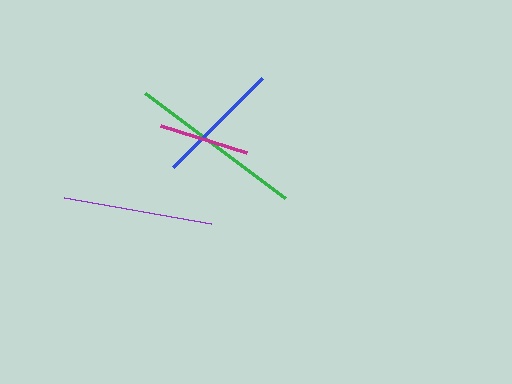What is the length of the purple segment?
The purple segment is approximately 149 pixels long.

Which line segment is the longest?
The green line is the longest at approximately 175 pixels.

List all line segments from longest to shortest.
From longest to shortest: green, purple, blue, magenta.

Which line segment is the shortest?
The magenta line is the shortest at approximately 90 pixels.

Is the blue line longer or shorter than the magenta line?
The blue line is longer than the magenta line.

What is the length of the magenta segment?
The magenta segment is approximately 90 pixels long.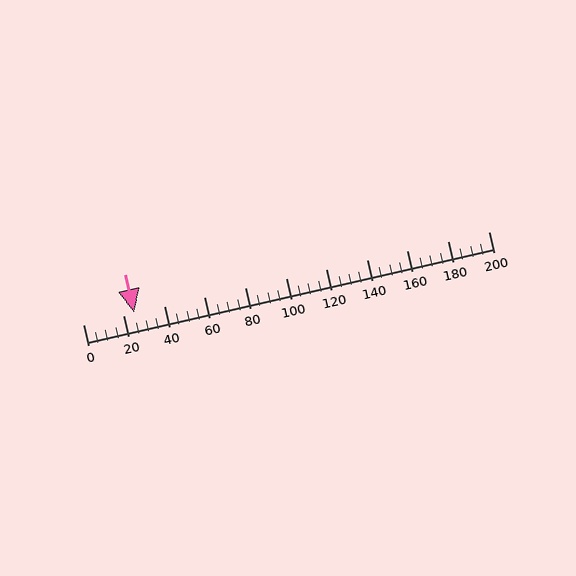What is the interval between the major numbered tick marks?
The major tick marks are spaced 20 units apart.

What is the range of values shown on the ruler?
The ruler shows values from 0 to 200.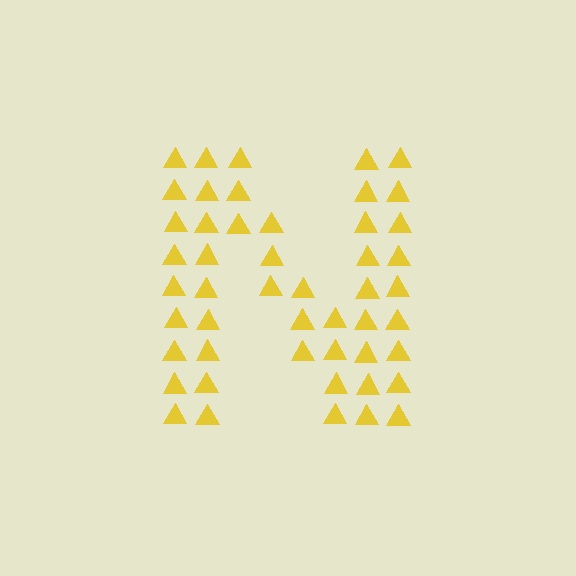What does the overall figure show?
The overall figure shows the letter N.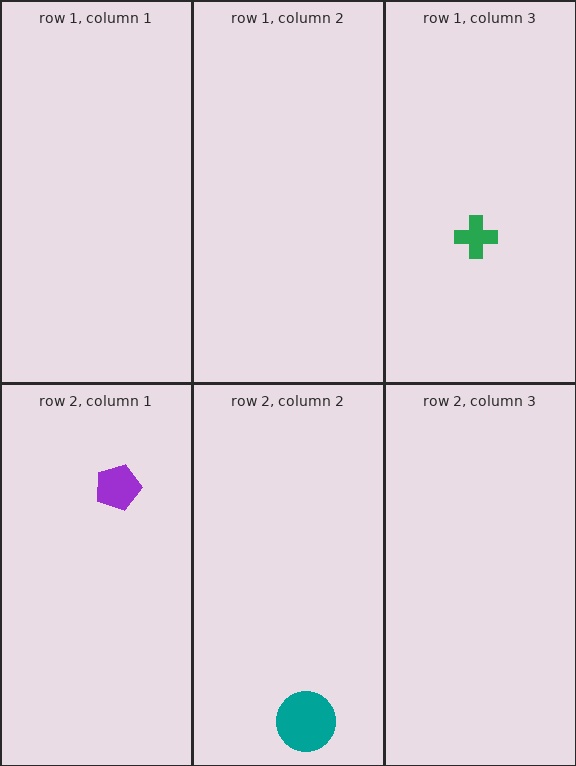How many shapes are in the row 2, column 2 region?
1.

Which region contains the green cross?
The row 1, column 3 region.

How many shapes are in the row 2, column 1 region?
1.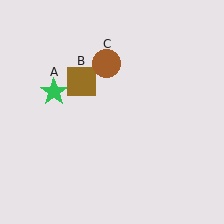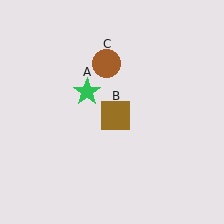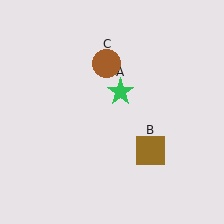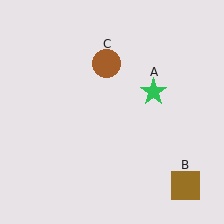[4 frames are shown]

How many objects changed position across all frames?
2 objects changed position: green star (object A), brown square (object B).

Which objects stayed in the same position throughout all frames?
Brown circle (object C) remained stationary.